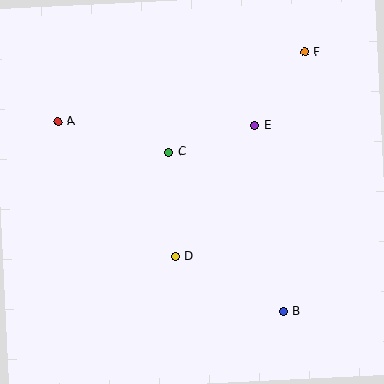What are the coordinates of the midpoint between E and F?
The midpoint between E and F is at (280, 89).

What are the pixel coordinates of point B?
Point B is at (283, 311).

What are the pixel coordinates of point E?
Point E is at (255, 126).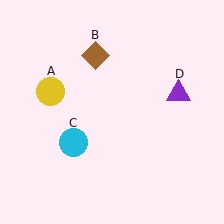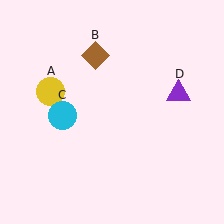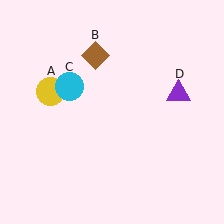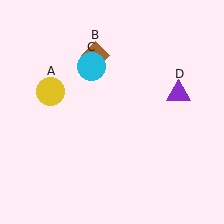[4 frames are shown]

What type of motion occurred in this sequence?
The cyan circle (object C) rotated clockwise around the center of the scene.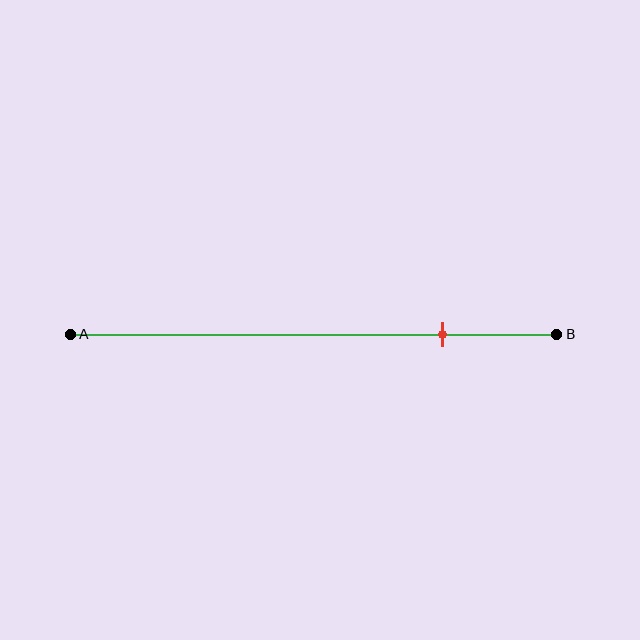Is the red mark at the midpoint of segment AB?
No, the mark is at about 75% from A, not at the 50% midpoint.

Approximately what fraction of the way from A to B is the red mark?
The red mark is approximately 75% of the way from A to B.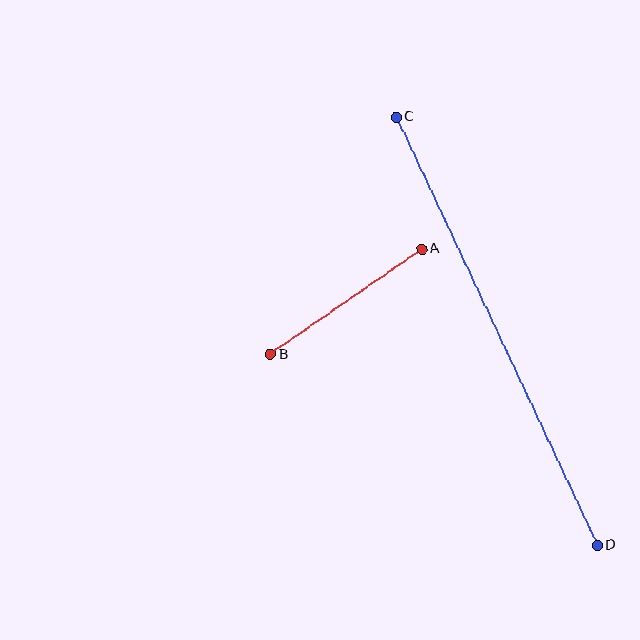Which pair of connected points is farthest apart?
Points C and D are farthest apart.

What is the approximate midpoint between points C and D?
The midpoint is at approximately (497, 331) pixels.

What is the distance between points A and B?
The distance is approximately 185 pixels.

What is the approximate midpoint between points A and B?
The midpoint is at approximately (346, 302) pixels.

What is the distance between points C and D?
The distance is approximately 473 pixels.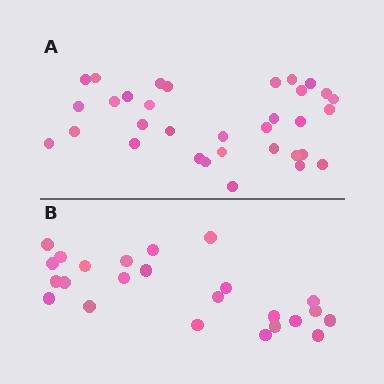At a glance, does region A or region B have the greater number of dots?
Region A (the top region) has more dots.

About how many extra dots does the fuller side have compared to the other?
Region A has roughly 8 or so more dots than region B.